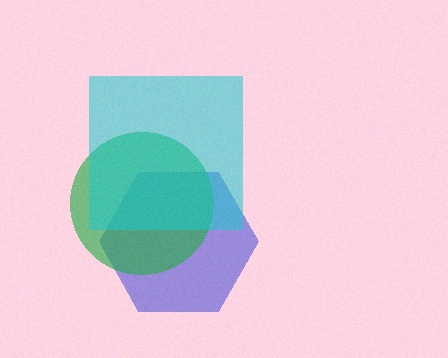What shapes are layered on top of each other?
The layered shapes are: a blue hexagon, a green circle, a cyan square.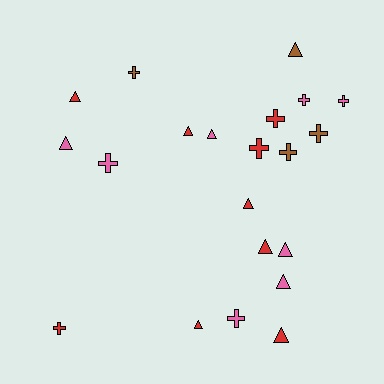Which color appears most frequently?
Red, with 9 objects.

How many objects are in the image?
There are 21 objects.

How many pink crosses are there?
There are 4 pink crosses.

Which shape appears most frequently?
Triangle, with 11 objects.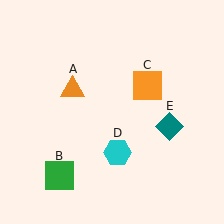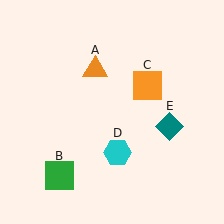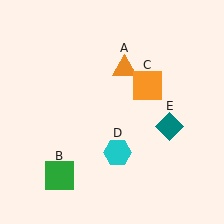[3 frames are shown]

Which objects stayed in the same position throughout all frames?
Green square (object B) and orange square (object C) and cyan hexagon (object D) and teal diamond (object E) remained stationary.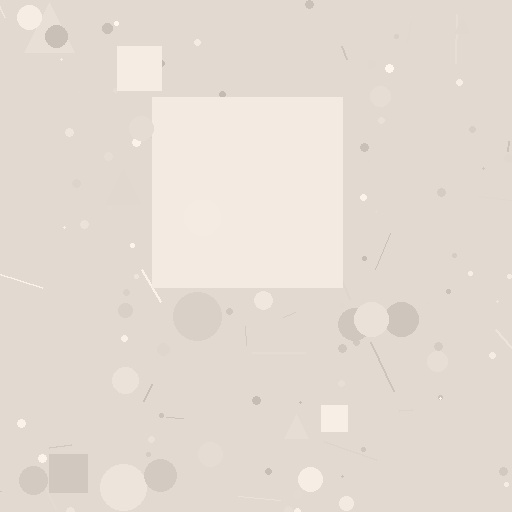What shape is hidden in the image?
A square is hidden in the image.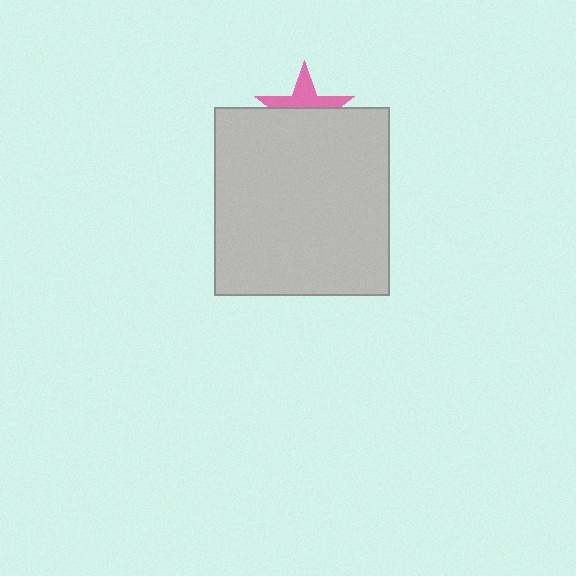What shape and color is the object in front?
The object in front is a light gray rectangle.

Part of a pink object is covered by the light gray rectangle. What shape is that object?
It is a star.